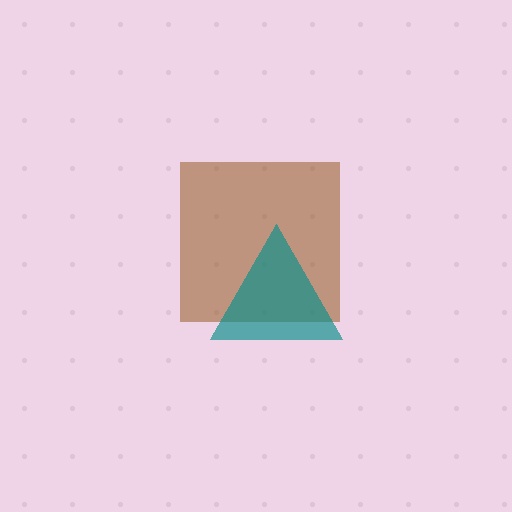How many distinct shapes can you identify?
There are 2 distinct shapes: a brown square, a teal triangle.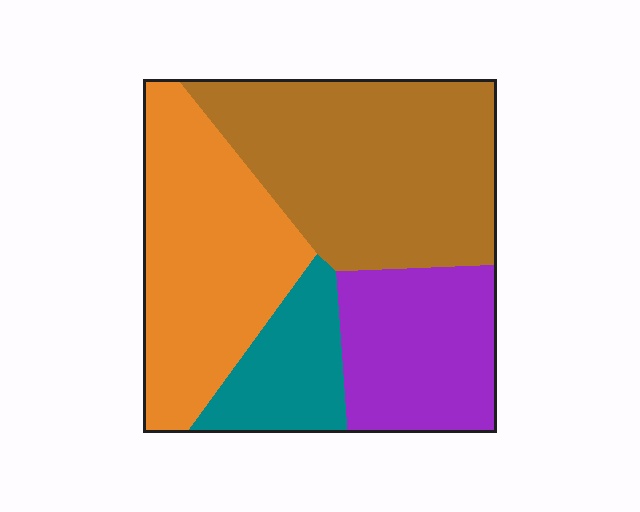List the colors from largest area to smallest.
From largest to smallest: brown, orange, purple, teal.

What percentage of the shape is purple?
Purple covers around 20% of the shape.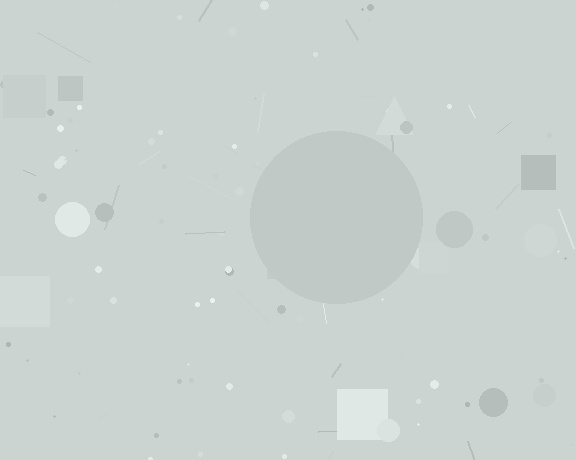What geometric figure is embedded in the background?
A circle is embedded in the background.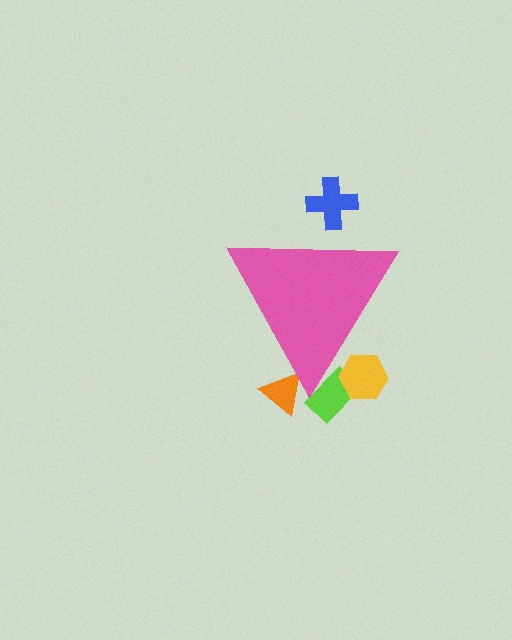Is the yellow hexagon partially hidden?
Yes, the yellow hexagon is partially hidden behind the pink triangle.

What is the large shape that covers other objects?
A pink triangle.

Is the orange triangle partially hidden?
Yes, the orange triangle is partially hidden behind the pink triangle.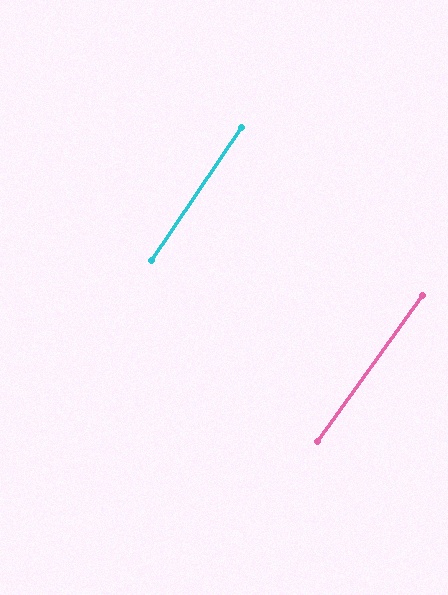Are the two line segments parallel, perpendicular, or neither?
Parallel — their directions differ by only 1.3°.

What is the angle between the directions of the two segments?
Approximately 1 degree.